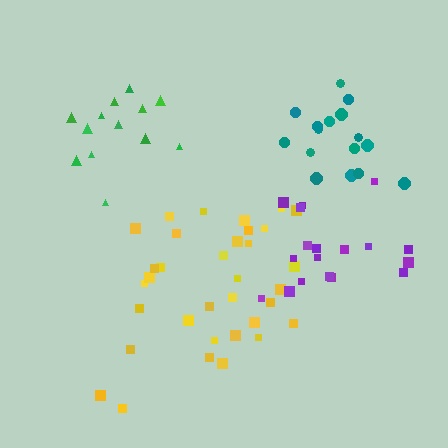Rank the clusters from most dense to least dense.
teal, yellow, purple, green.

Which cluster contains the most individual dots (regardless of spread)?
Yellow (34).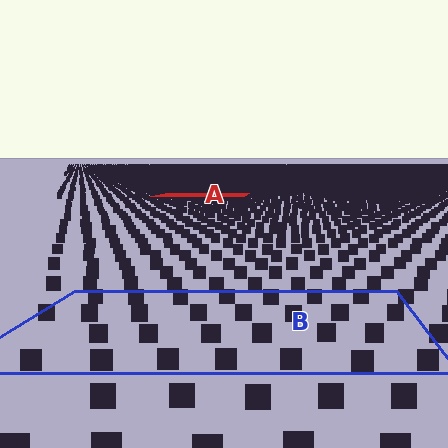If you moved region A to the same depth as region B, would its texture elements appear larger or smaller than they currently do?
They would appear larger. At a closer depth, the same texture elements are projected at a bigger on-screen size.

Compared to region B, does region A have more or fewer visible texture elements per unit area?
Region A has more texture elements per unit area — they are packed more densely because it is farther away.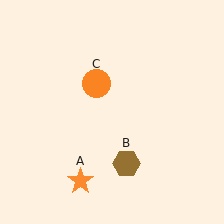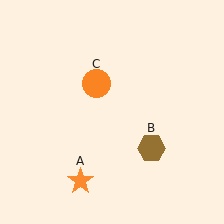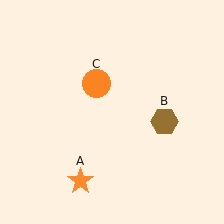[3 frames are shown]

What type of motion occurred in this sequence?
The brown hexagon (object B) rotated counterclockwise around the center of the scene.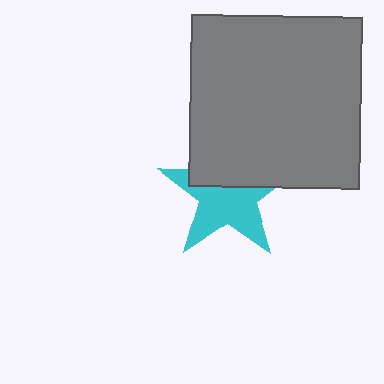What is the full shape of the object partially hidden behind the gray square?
The partially hidden object is a cyan star.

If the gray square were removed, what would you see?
You would see the complete cyan star.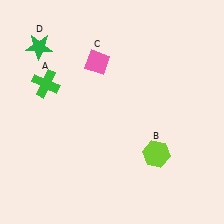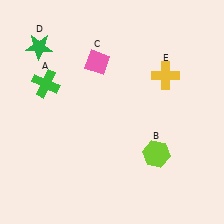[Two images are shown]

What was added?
A yellow cross (E) was added in Image 2.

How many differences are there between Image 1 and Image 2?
There is 1 difference between the two images.